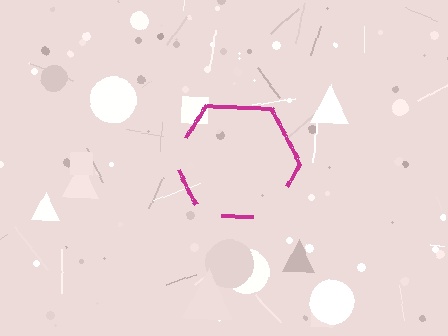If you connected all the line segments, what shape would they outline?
They would outline a hexagon.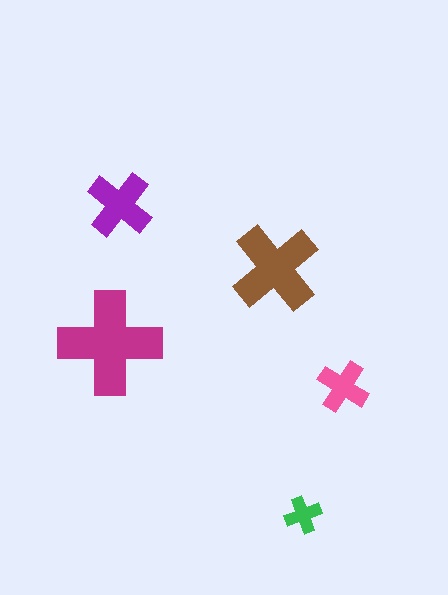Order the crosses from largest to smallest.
the magenta one, the brown one, the purple one, the pink one, the green one.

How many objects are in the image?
There are 5 objects in the image.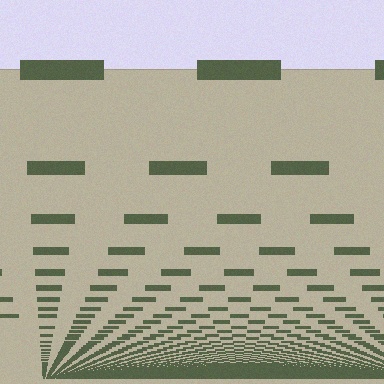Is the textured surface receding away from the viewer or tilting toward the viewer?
The surface appears to tilt toward the viewer. Texture elements get larger and sparser toward the top.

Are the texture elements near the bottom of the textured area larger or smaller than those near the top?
Smaller. The gradient is inverted — elements near the bottom are smaller and denser.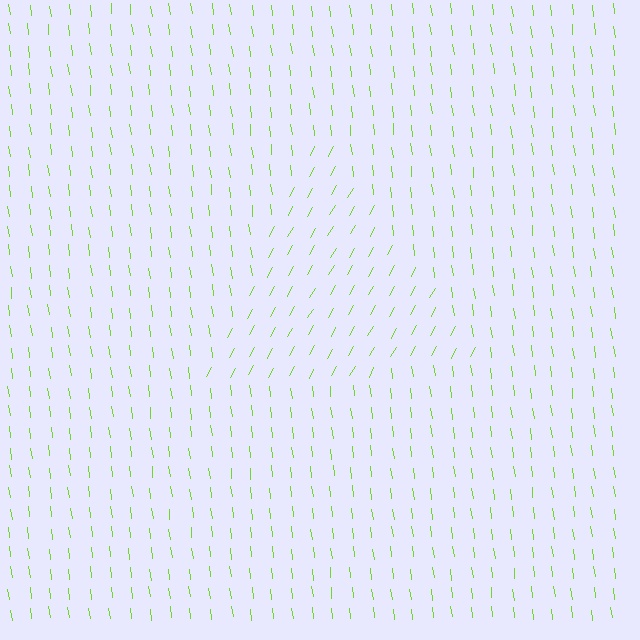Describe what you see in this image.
The image is filled with small lime line segments. A triangle region in the image has lines oriented differently from the surrounding lines, creating a visible texture boundary.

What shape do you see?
I see a triangle.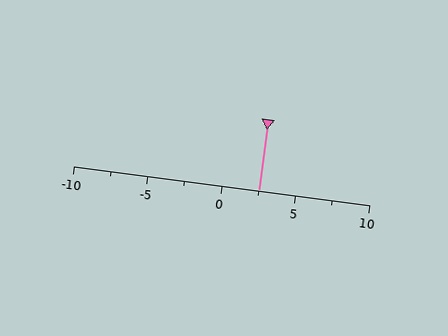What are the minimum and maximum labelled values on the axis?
The axis runs from -10 to 10.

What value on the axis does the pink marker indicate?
The marker indicates approximately 2.5.